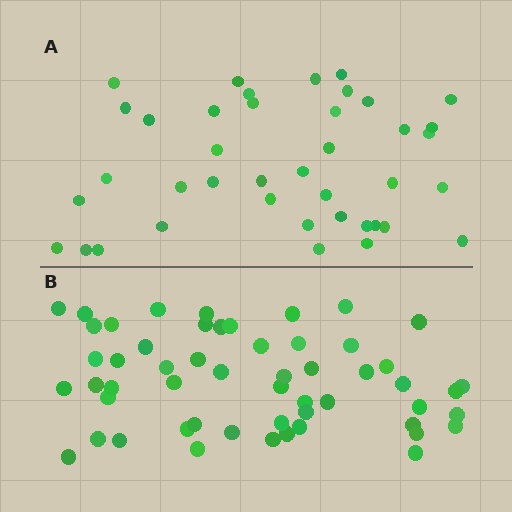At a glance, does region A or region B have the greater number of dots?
Region B (the bottom region) has more dots.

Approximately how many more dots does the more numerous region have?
Region B has approximately 15 more dots than region A.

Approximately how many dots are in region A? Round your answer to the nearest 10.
About 40 dots.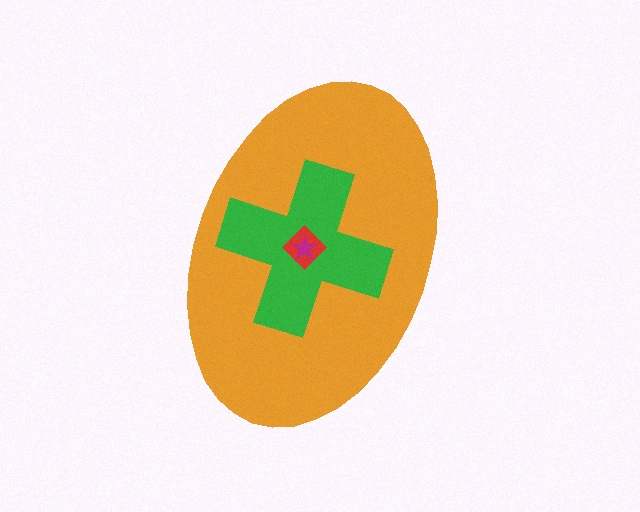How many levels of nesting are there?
4.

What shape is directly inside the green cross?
The red diamond.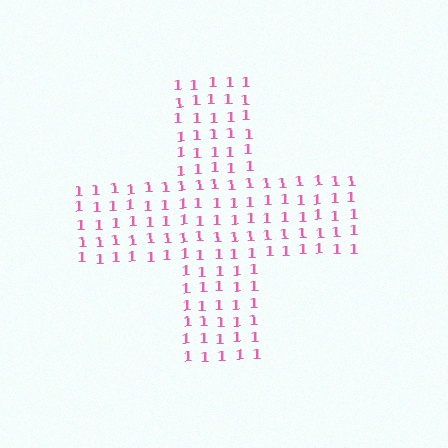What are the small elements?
The small elements are digit 1's.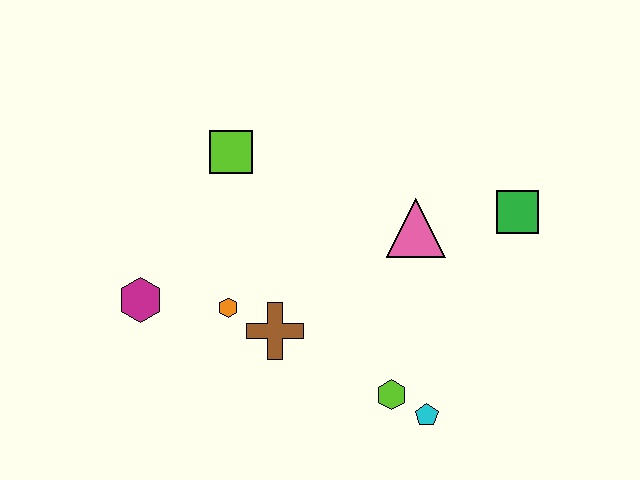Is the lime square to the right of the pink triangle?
No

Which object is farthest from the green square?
The magenta hexagon is farthest from the green square.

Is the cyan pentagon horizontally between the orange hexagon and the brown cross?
No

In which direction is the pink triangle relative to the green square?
The pink triangle is to the left of the green square.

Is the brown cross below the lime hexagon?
No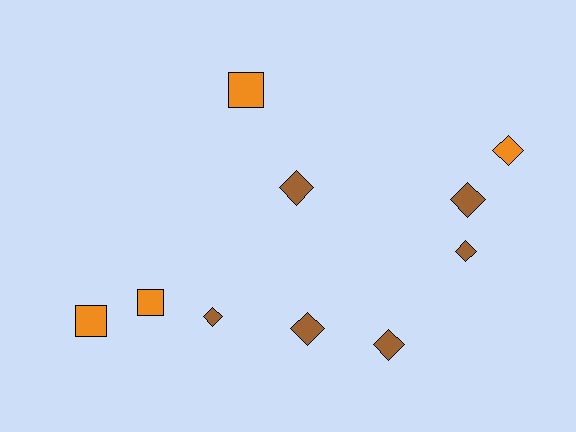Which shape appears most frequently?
Diamond, with 7 objects.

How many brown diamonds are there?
There are 6 brown diamonds.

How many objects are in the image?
There are 10 objects.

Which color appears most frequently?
Brown, with 6 objects.